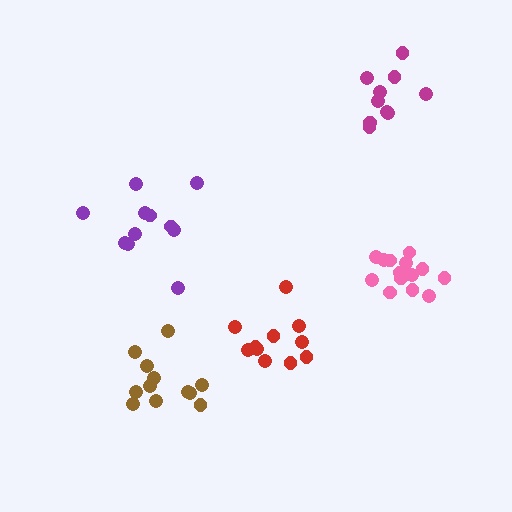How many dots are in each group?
Group 1: 10 dots, Group 2: 11 dots, Group 3: 14 dots, Group 4: 11 dots, Group 5: 12 dots (58 total).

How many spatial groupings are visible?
There are 5 spatial groupings.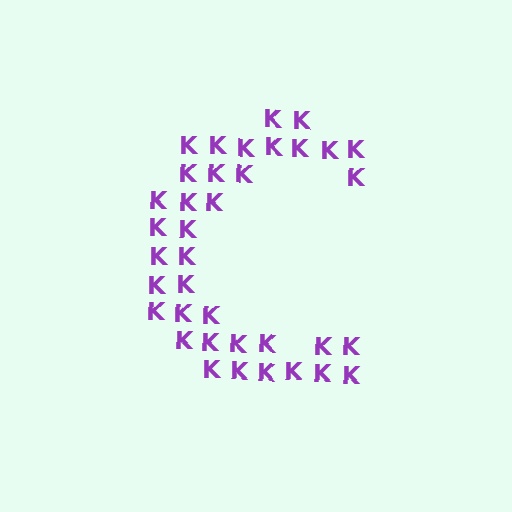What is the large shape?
The large shape is the letter C.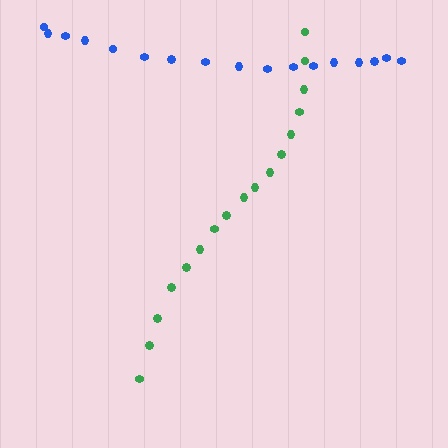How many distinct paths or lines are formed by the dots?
There are 2 distinct paths.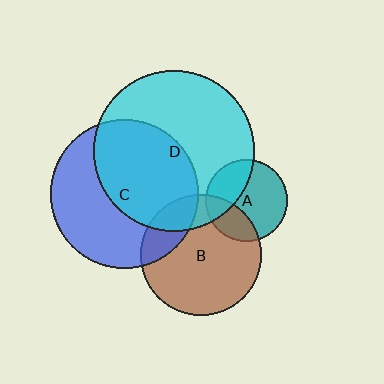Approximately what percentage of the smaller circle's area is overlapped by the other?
Approximately 20%.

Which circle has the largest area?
Circle D (cyan).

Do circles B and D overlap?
Yes.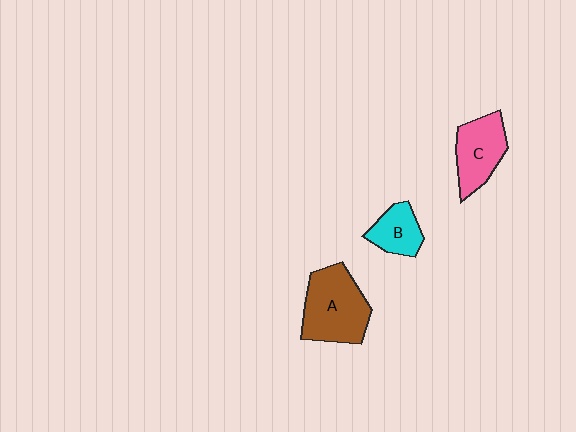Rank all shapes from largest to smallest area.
From largest to smallest: A (brown), C (pink), B (cyan).